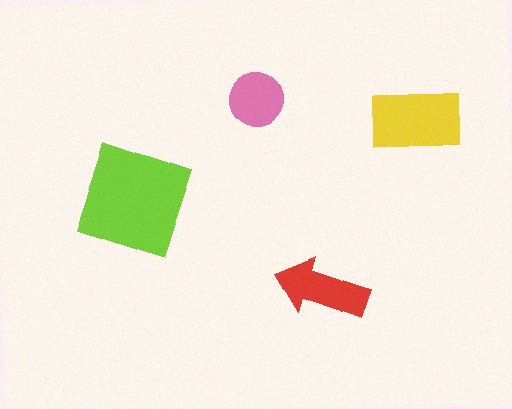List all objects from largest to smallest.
The lime diamond, the yellow rectangle, the red arrow, the pink circle.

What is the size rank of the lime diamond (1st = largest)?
1st.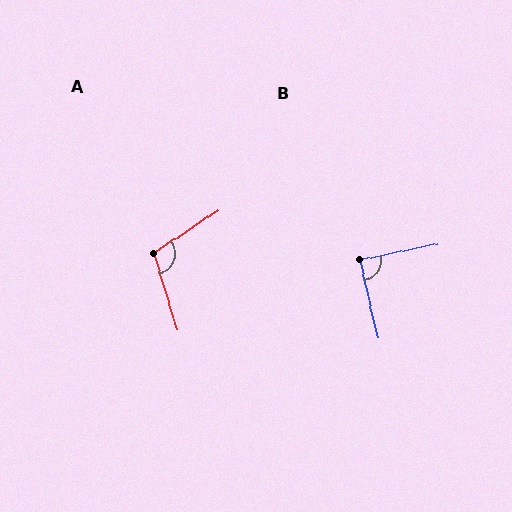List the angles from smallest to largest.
B (89°), A (107°).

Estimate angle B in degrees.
Approximately 89 degrees.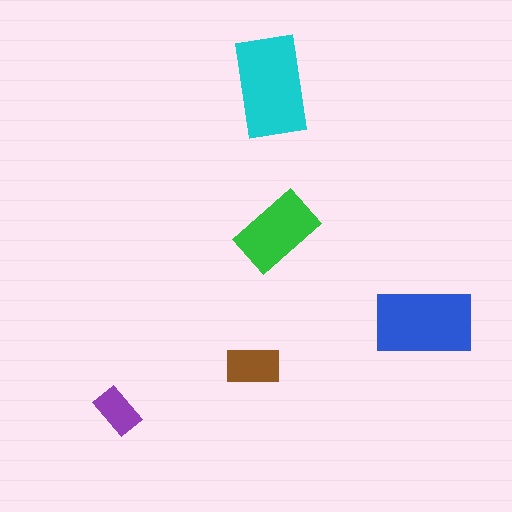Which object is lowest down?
The purple rectangle is bottommost.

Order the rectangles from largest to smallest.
the cyan one, the blue one, the green one, the brown one, the purple one.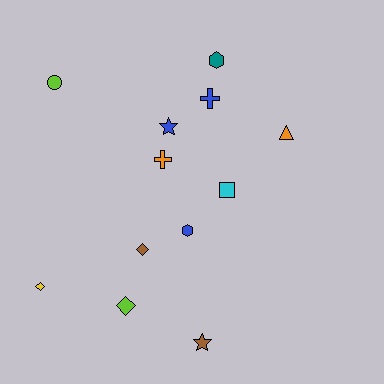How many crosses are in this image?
There are 2 crosses.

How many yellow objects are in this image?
There is 1 yellow object.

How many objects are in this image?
There are 12 objects.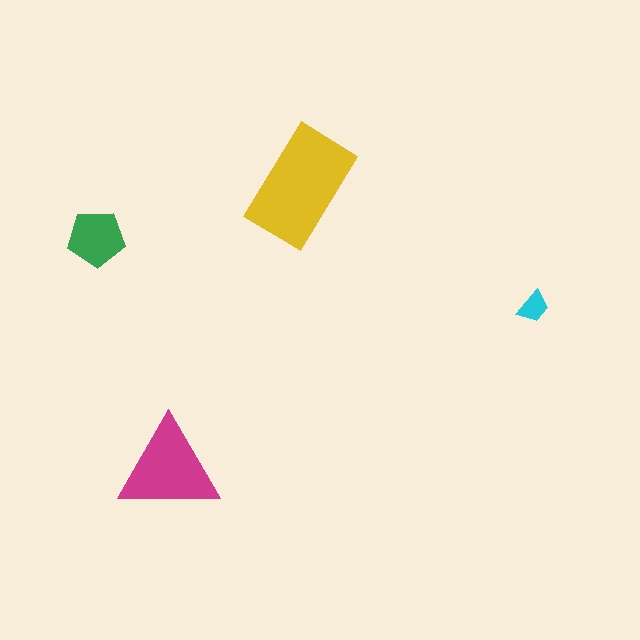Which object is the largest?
The yellow rectangle.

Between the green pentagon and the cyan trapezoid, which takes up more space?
The green pentagon.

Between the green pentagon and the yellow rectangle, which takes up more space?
The yellow rectangle.